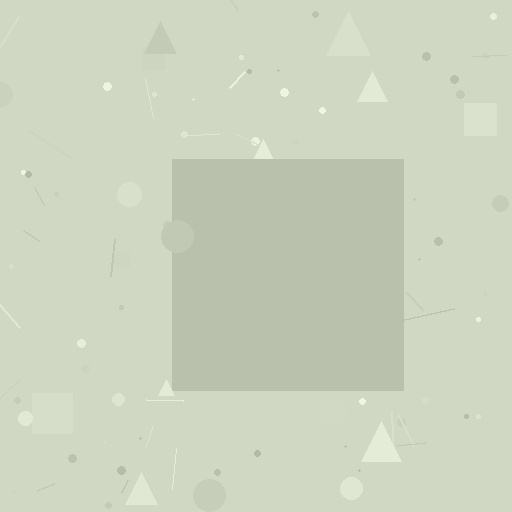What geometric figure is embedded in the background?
A square is embedded in the background.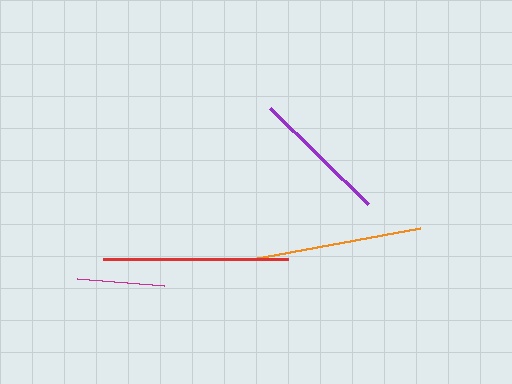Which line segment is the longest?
The red line is the longest at approximately 186 pixels.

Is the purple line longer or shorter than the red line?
The red line is longer than the purple line.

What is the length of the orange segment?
The orange segment is approximately 172 pixels long.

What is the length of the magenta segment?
The magenta segment is approximately 87 pixels long.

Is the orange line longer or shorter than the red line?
The red line is longer than the orange line.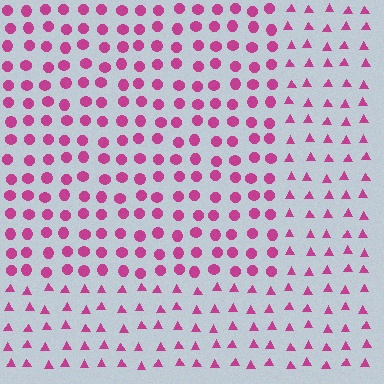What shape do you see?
I see a rectangle.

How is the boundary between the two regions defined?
The boundary is defined by a change in element shape: circles inside vs. triangles outside. All elements share the same color and spacing.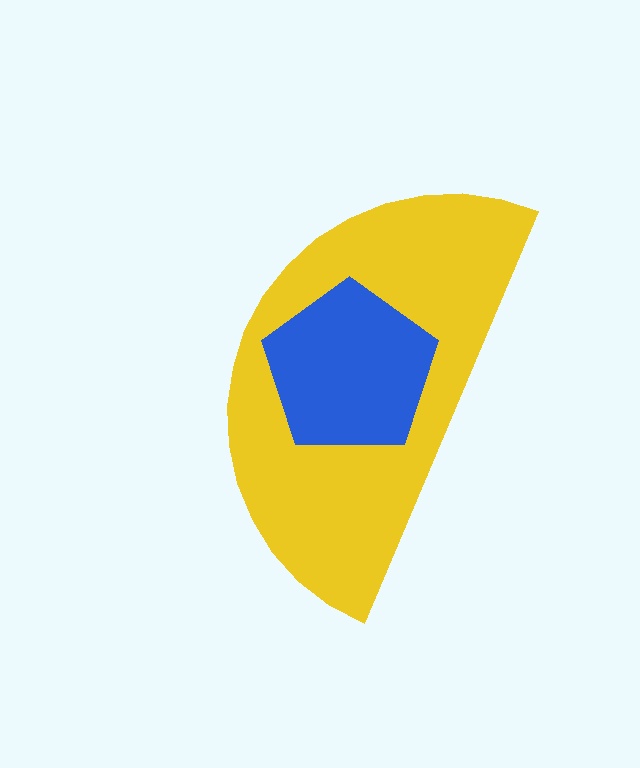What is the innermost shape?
The blue pentagon.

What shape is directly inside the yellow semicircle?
The blue pentagon.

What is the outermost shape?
The yellow semicircle.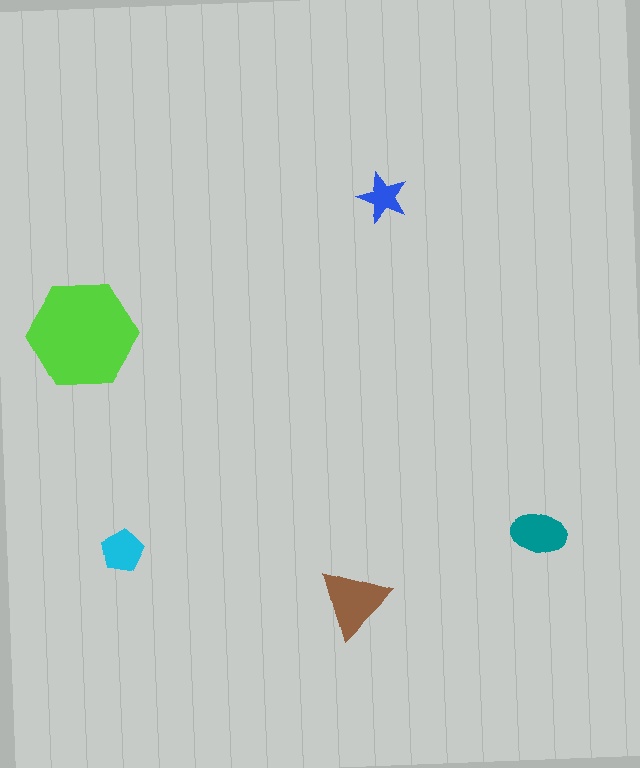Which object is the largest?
The lime hexagon.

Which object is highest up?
The blue star is topmost.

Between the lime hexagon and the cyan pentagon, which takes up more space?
The lime hexagon.